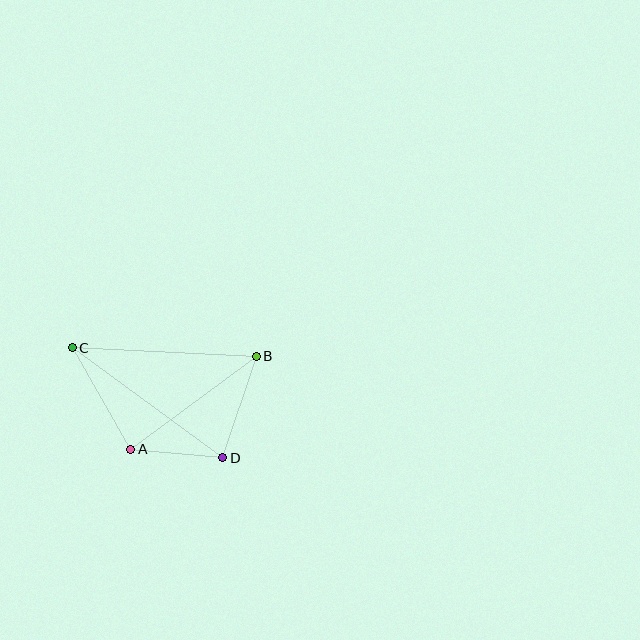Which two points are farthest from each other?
Points C and D are farthest from each other.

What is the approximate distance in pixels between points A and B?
The distance between A and B is approximately 156 pixels.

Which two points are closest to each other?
Points A and D are closest to each other.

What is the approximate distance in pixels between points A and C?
The distance between A and C is approximately 117 pixels.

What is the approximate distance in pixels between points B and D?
The distance between B and D is approximately 107 pixels.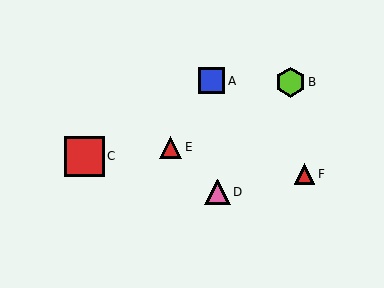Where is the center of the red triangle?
The center of the red triangle is at (305, 174).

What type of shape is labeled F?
Shape F is a red triangle.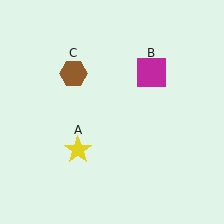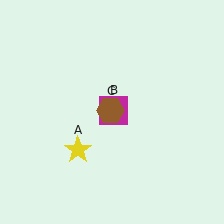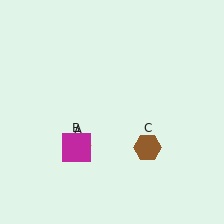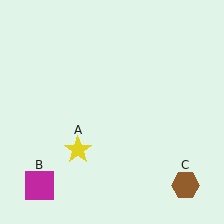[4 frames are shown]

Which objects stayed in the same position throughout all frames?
Yellow star (object A) remained stationary.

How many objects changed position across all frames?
2 objects changed position: magenta square (object B), brown hexagon (object C).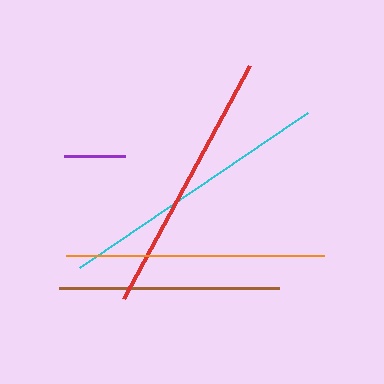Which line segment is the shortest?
The purple line is the shortest at approximately 61 pixels.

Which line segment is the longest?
The cyan line is the longest at approximately 276 pixels.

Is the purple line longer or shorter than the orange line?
The orange line is longer than the purple line.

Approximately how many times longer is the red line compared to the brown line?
The red line is approximately 1.2 times the length of the brown line.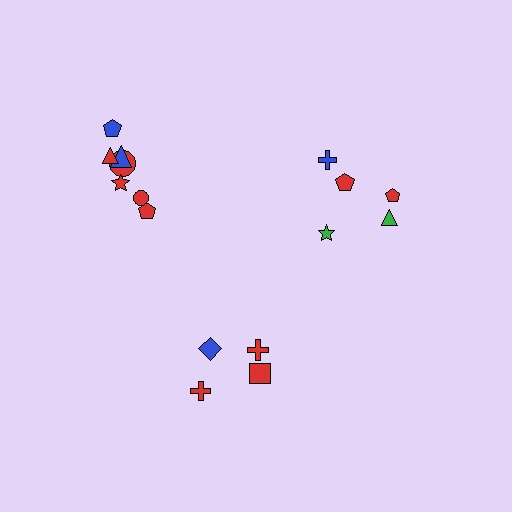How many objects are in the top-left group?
There are 7 objects.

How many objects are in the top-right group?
There are 5 objects.